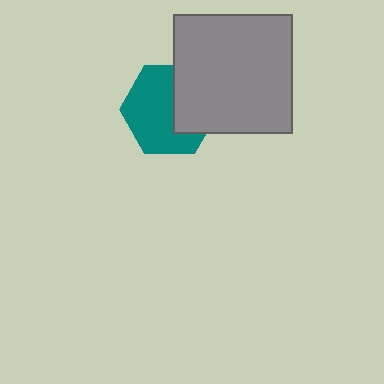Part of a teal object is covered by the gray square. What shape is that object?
It is a hexagon.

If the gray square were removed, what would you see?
You would see the complete teal hexagon.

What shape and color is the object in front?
The object in front is a gray square.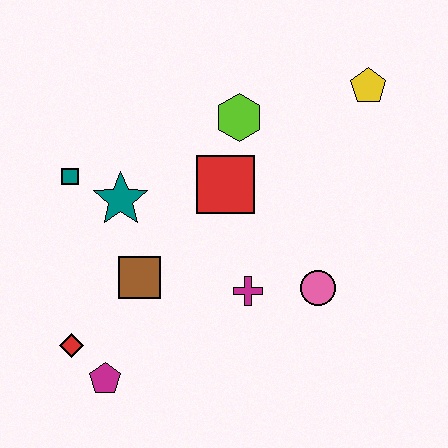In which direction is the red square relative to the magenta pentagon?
The red square is above the magenta pentagon.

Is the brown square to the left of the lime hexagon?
Yes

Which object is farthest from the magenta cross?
The yellow pentagon is farthest from the magenta cross.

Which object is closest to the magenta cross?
The pink circle is closest to the magenta cross.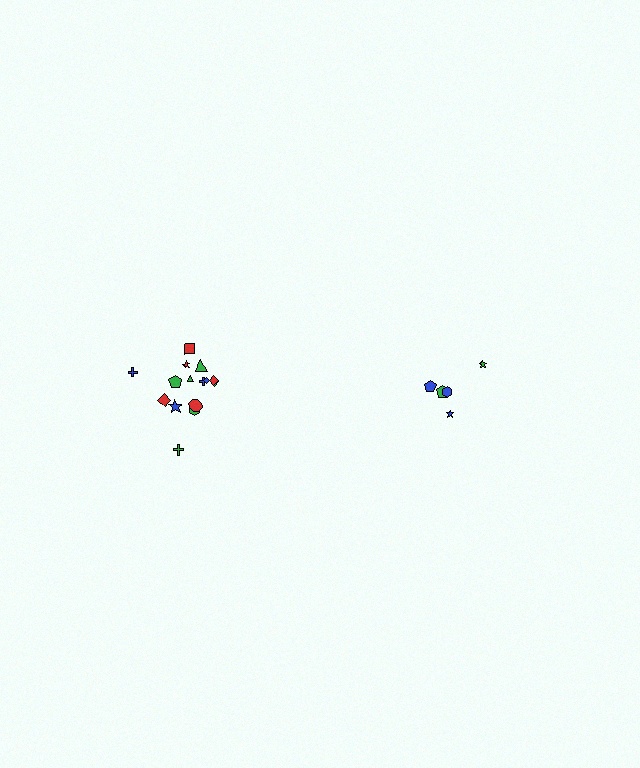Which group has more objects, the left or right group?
The left group.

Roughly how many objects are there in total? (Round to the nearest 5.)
Roughly 20 objects in total.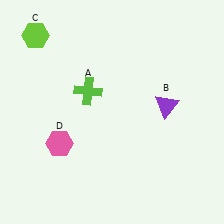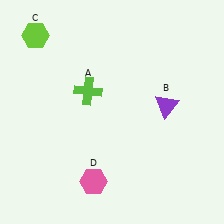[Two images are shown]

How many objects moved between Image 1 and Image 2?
1 object moved between the two images.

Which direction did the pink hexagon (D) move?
The pink hexagon (D) moved down.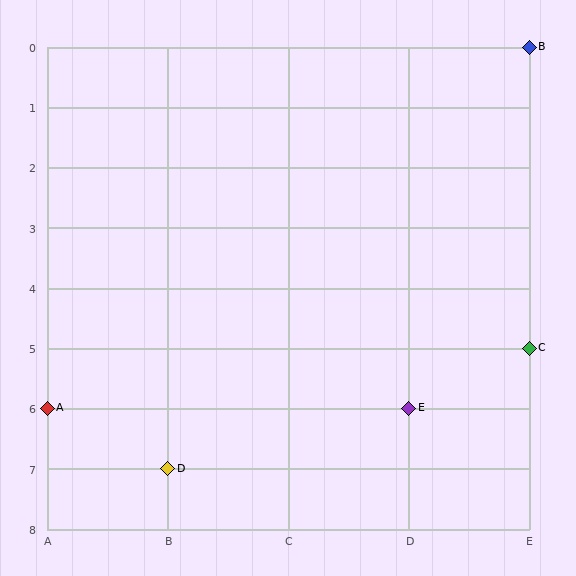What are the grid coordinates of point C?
Point C is at grid coordinates (E, 5).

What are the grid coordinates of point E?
Point E is at grid coordinates (D, 6).